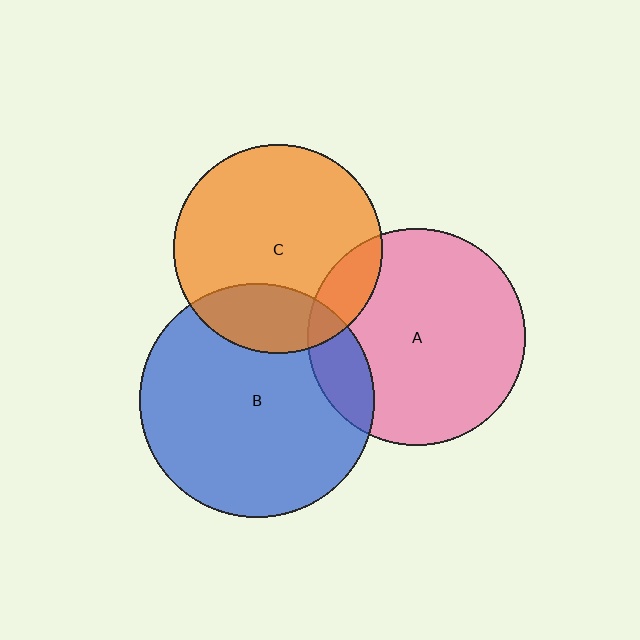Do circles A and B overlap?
Yes.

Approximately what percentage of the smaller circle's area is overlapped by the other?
Approximately 15%.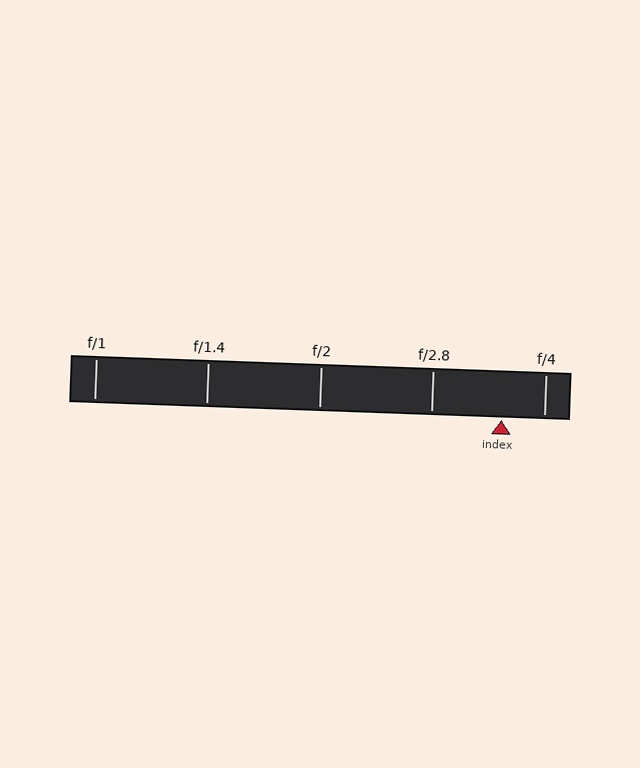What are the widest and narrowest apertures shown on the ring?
The widest aperture shown is f/1 and the narrowest is f/4.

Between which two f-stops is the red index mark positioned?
The index mark is between f/2.8 and f/4.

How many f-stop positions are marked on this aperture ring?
There are 5 f-stop positions marked.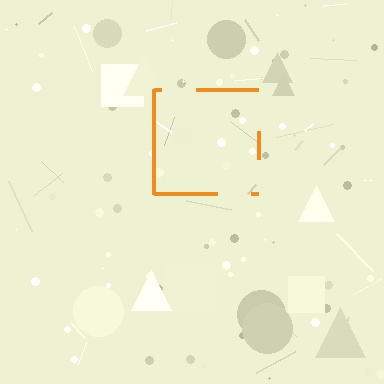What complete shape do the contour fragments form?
The contour fragments form a square.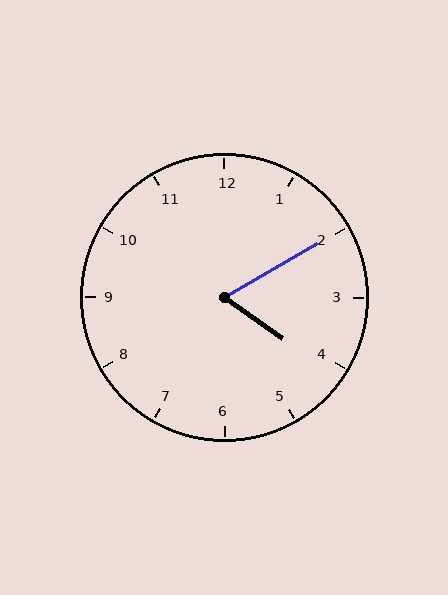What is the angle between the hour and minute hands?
Approximately 65 degrees.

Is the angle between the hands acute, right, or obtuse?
It is acute.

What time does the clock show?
4:10.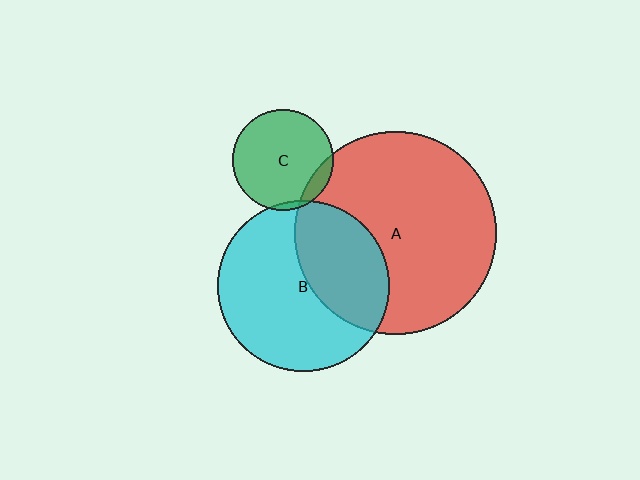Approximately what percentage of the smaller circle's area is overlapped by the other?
Approximately 5%.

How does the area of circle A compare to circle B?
Approximately 1.4 times.